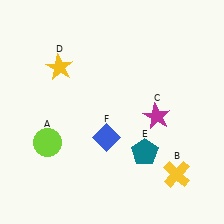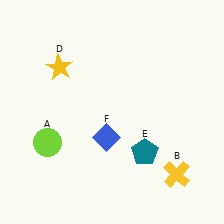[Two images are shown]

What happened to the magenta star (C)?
The magenta star (C) was removed in Image 2. It was in the bottom-right area of Image 1.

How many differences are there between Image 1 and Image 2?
There is 1 difference between the two images.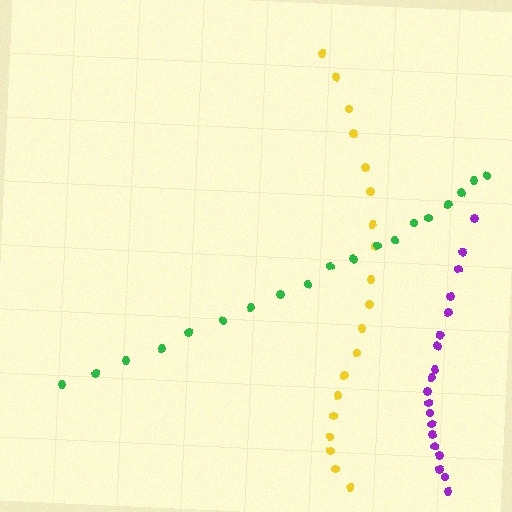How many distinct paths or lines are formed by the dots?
There are 3 distinct paths.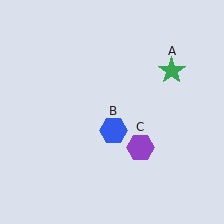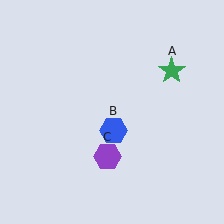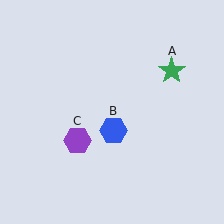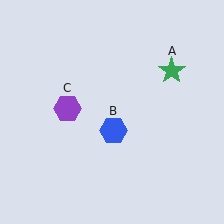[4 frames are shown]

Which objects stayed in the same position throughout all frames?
Green star (object A) and blue hexagon (object B) remained stationary.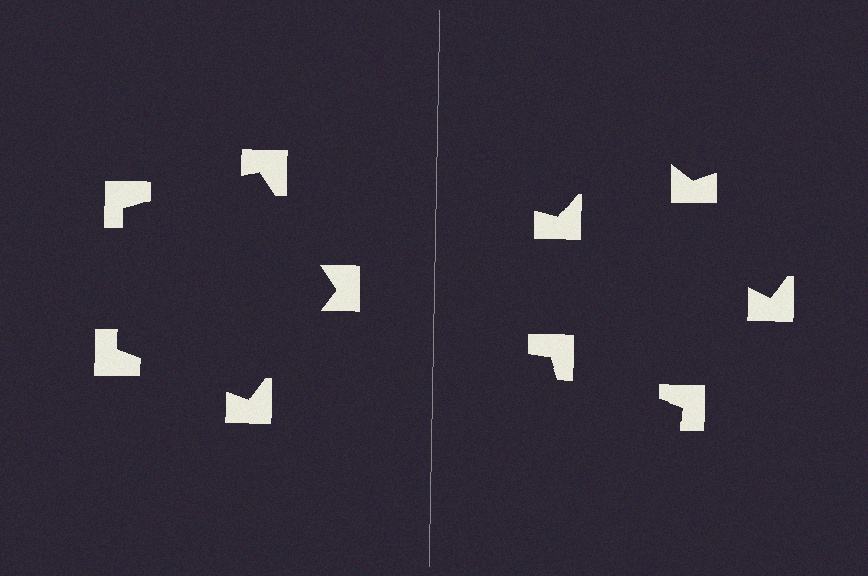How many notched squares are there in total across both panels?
10 — 5 on each side.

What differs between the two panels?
The notched squares are positioned identically on both sides; only the wedge orientations differ. On the left they align to a pentagon; on the right they are misaligned.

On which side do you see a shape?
An illusory pentagon appears on the left side. On the right side the wedge cuts are rotated, so no coherent shape forms.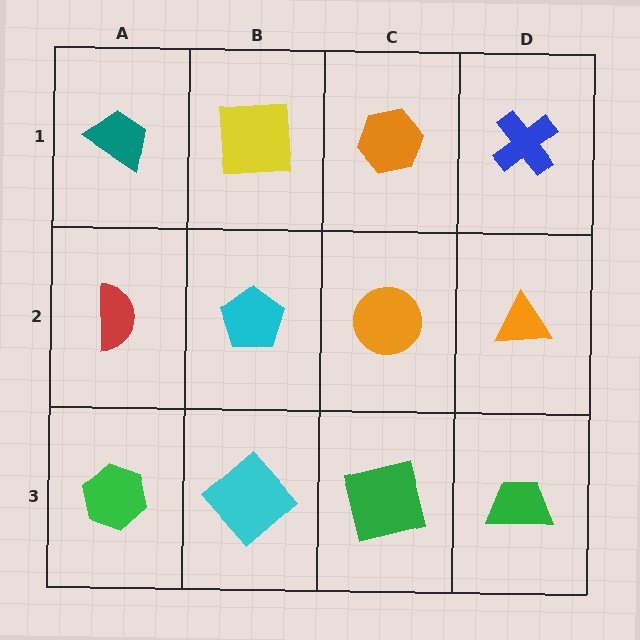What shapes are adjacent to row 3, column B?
A cyan pentagon (row 2, column B), a green hexagon (row 3, column A), a green square (row 3, column C).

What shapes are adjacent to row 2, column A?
A teal trapezoid (row 1, column A), a green hexagon (row 3, column A), a cyan pentagon (row 2, column B).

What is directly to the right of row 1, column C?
A blue cross.